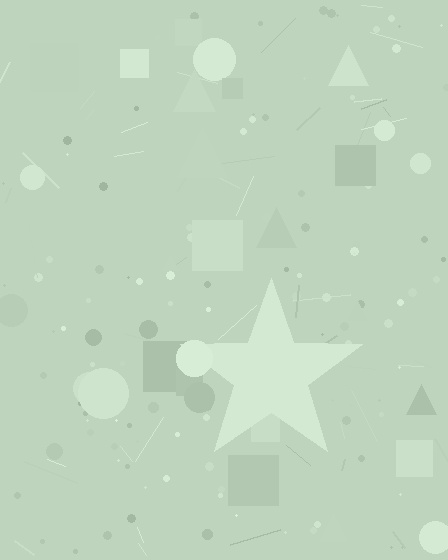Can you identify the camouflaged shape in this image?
The camouflaged shape is a star.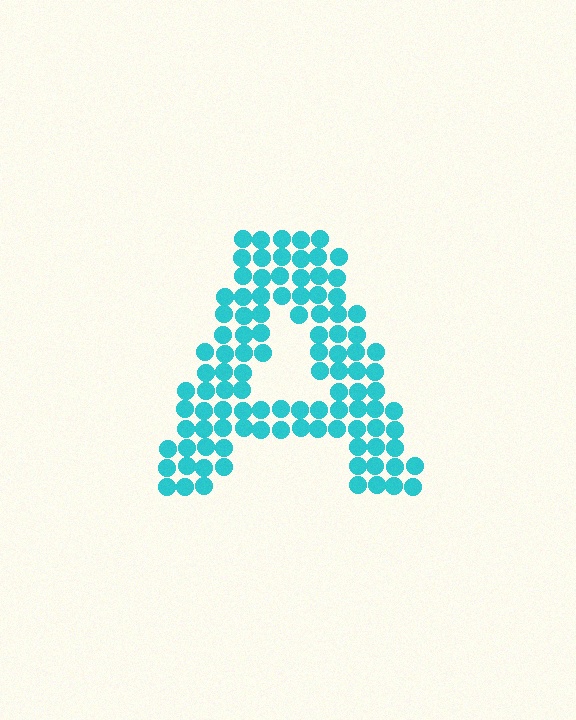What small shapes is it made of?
It is made of small circles.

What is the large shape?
The large shape is the letter A.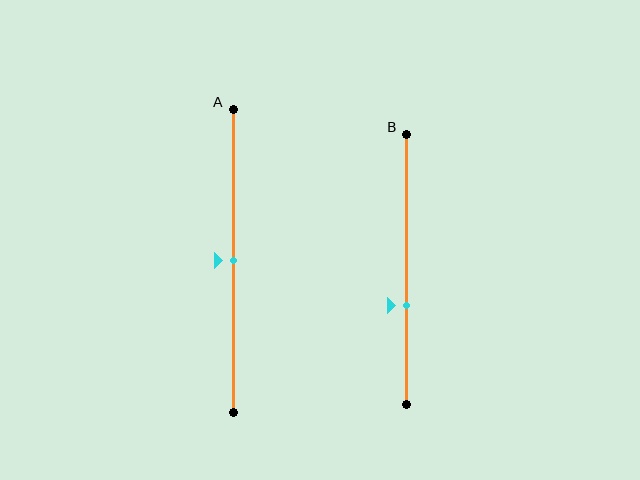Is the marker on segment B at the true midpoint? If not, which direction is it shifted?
No, the marker on segment B is shifted downward by about 13% of the segment length.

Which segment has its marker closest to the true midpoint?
Segment A has its marker closest to the true midpoint.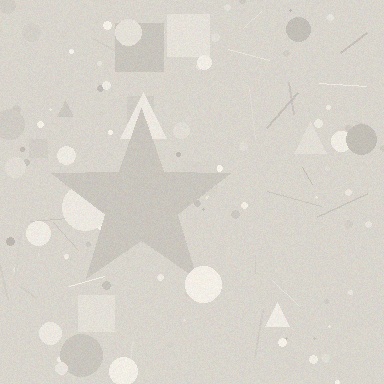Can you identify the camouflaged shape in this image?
The camouflaged shape is a star.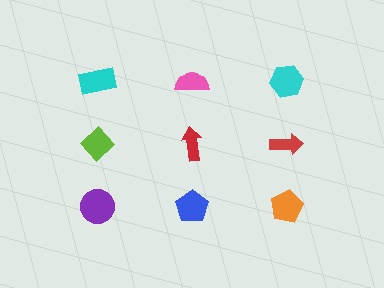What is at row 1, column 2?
A pink semicircle.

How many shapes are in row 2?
3 shapes.